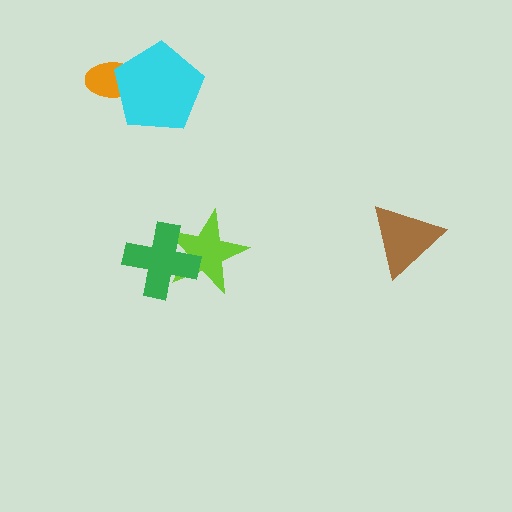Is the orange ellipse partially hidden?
Yes, it is partially covered by another shape.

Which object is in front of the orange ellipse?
The cyan pentagon is in front of the orange ellipse.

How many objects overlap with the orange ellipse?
1 object overlaps with the orange ellipse.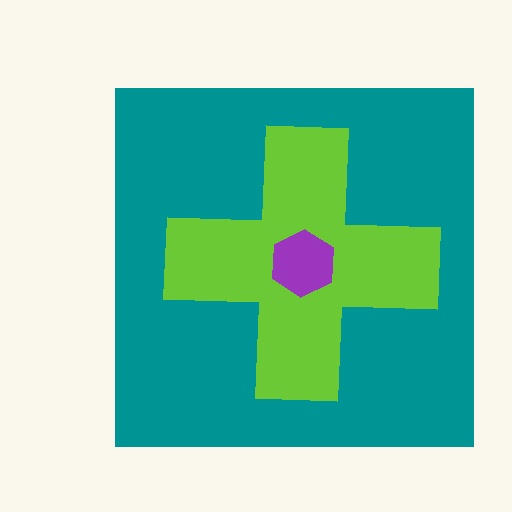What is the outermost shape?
The teal square.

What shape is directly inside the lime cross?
The purple hexagon.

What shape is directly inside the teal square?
The lime cross.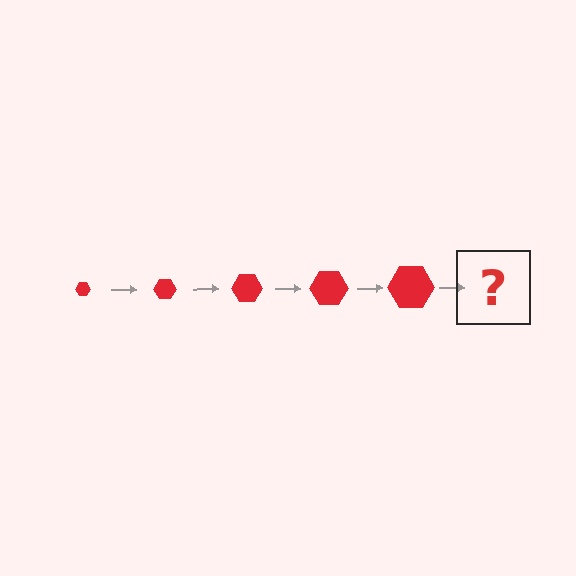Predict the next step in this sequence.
The next step is a red hexagon, larger than the previous one.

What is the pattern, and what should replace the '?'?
The pattern is that the hexagon gets progressively larger each step. The '?' should be a red hexagon, larger than the previous one.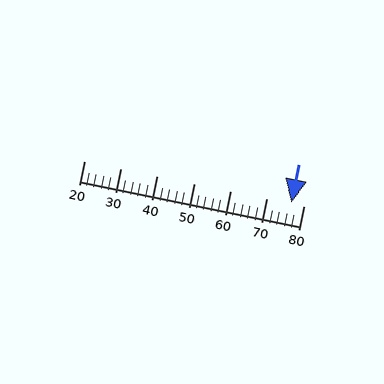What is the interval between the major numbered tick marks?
The major tick marks are spaced 10 units apart.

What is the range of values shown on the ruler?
The ruler shows values from 20 to 80.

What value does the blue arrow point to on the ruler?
The blue arrow points to approximately 77.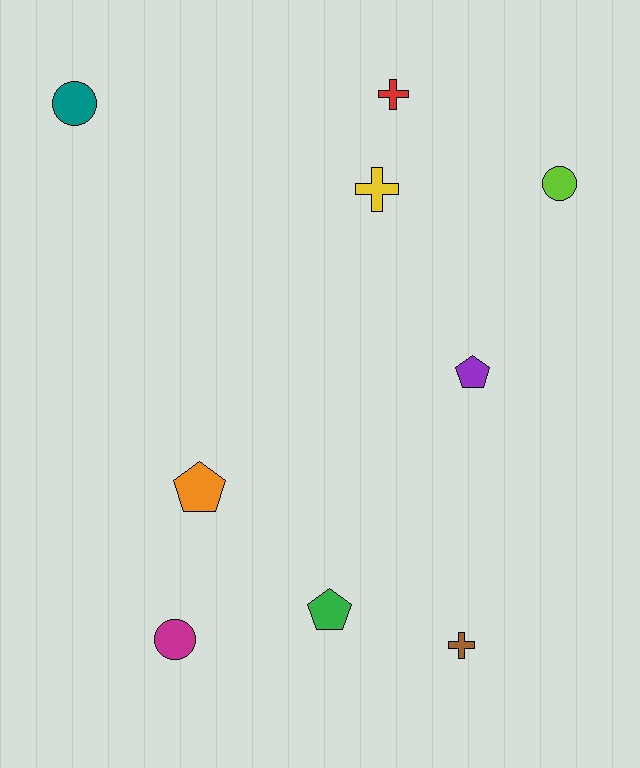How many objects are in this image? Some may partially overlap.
There are 9 objects.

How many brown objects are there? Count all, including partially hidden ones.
There is 1 brown object.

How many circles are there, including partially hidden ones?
There are 3 circles.